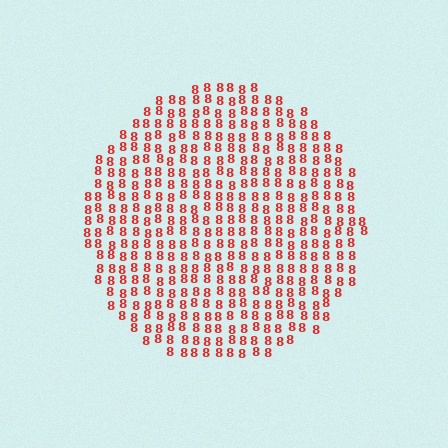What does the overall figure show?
The overall figure shows a circle.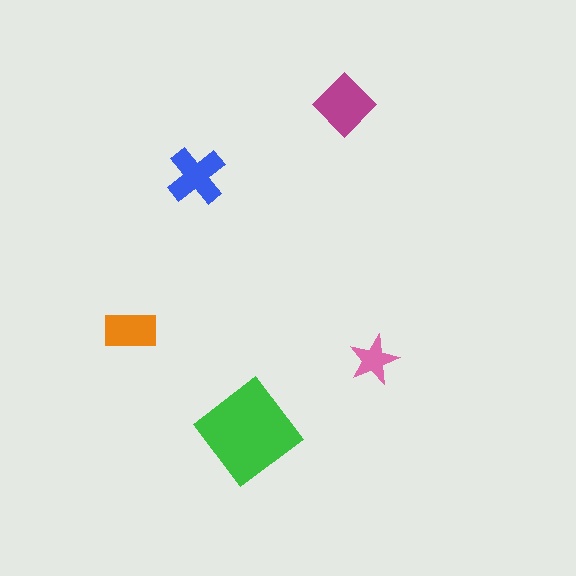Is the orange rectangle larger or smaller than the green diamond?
Smaller.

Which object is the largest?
The green diamond.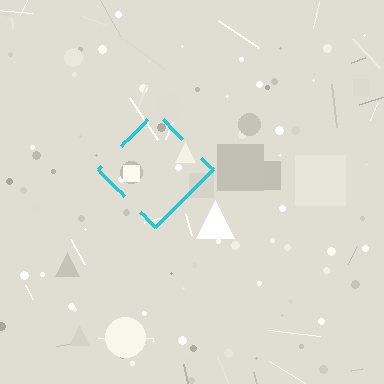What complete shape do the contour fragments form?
The contour fragments form a diamond.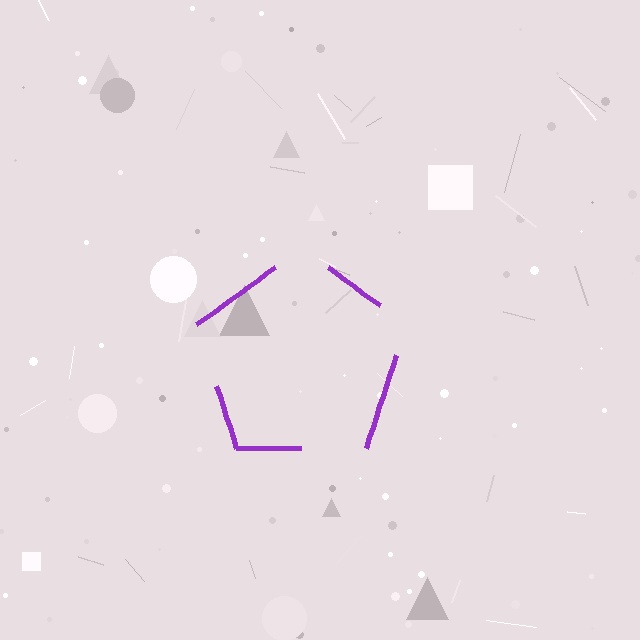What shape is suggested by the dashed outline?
The dashed outline suggests a pentagon.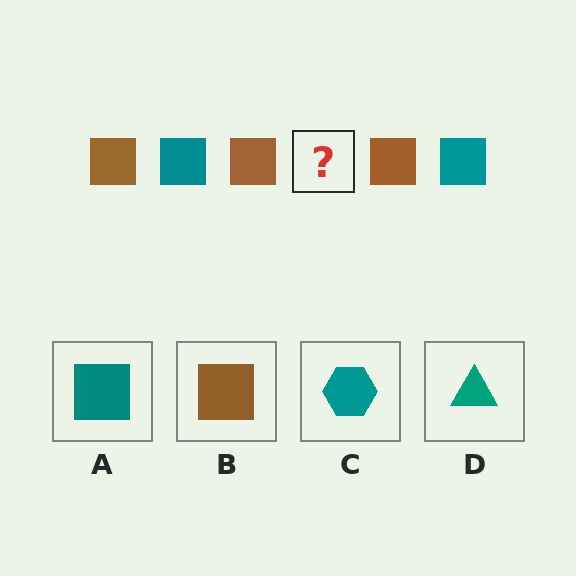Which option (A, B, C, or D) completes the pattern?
A.